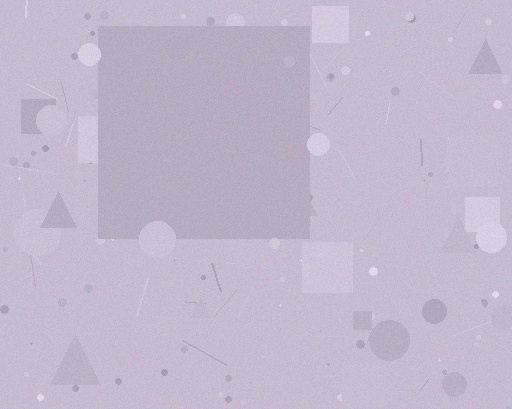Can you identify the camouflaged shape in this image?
The camouflaged shape is a square.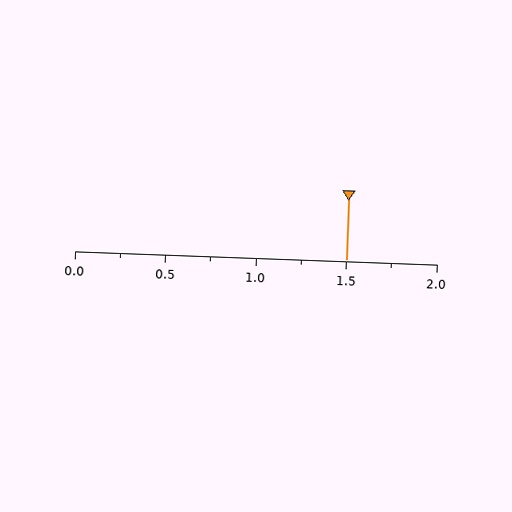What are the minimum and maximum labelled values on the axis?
The axis runs from 0.0 to 2.0.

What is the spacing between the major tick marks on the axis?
The major ticks are spaced 0.5 apart.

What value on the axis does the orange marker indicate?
The marker indicates approximately 1.5.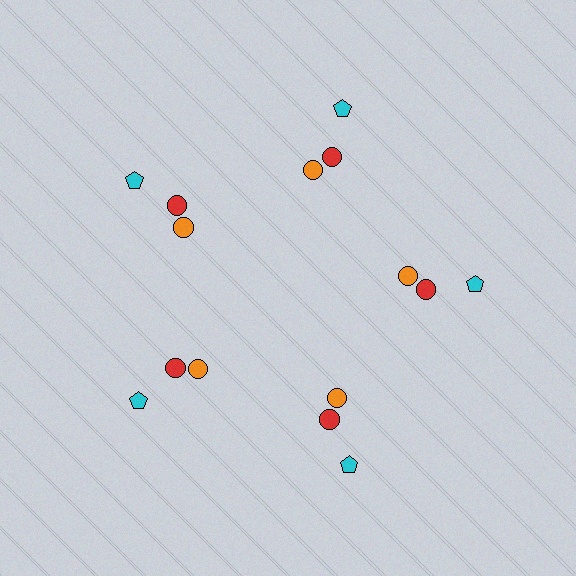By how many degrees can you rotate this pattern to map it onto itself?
The pattern maps onto itself every 72 degrees of rotation.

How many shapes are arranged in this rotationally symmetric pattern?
There are 15 shapes, arranged in 5 groups of 3.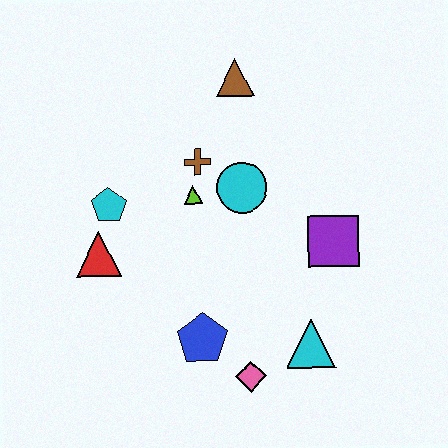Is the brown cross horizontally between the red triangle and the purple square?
Yes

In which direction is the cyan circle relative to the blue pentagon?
The cyan circle is above the blue pentagon.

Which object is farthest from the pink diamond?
The brown triangle is farthest from the pink diamond.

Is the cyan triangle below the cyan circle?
Yes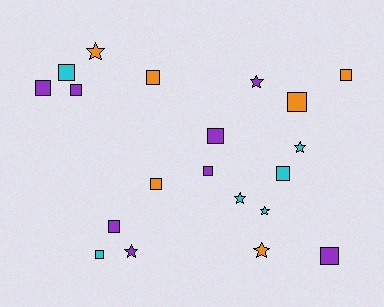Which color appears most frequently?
Purple, with 8 objects.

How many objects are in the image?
There are 20 objects.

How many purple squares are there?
There are 6 purple squares.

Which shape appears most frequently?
Square, with 13 objects.